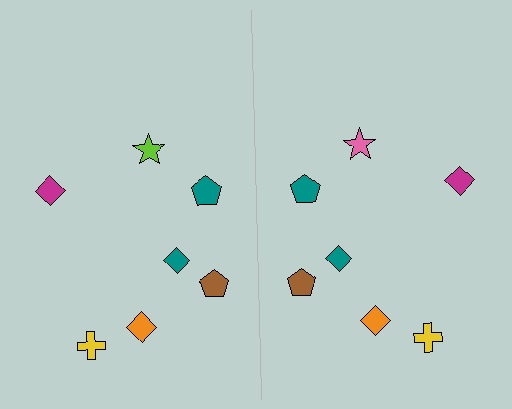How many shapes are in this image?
There are 14 shapes in this image.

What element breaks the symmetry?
The pink star on the right side breaks the symmetry — its mirror counterpart is lime.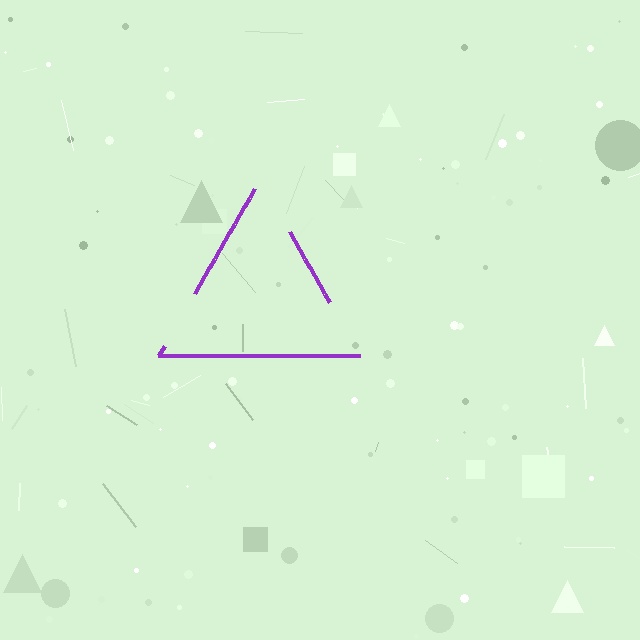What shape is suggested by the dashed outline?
The dashed outline suggests a triangle.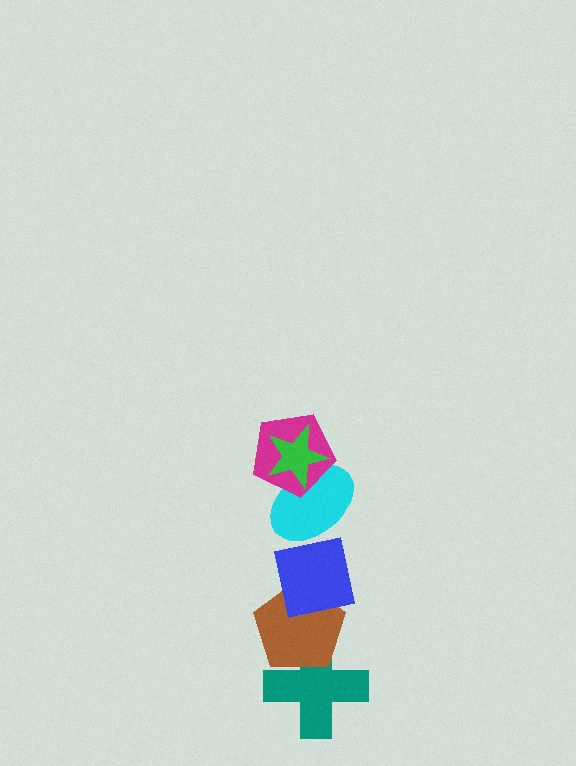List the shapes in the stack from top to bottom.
From top to bottom: the green star, the magenta pentagon, the cyan ellipse, the blue square, the brown pentagon, the teal cross.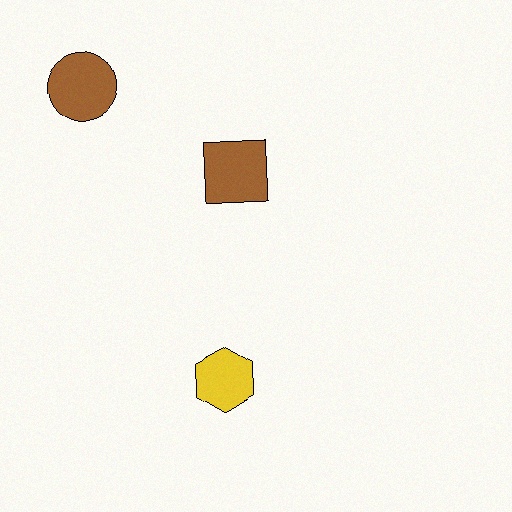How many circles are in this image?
There is 1 circle.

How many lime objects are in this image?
There are no lime objects.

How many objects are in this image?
There are 3 objects.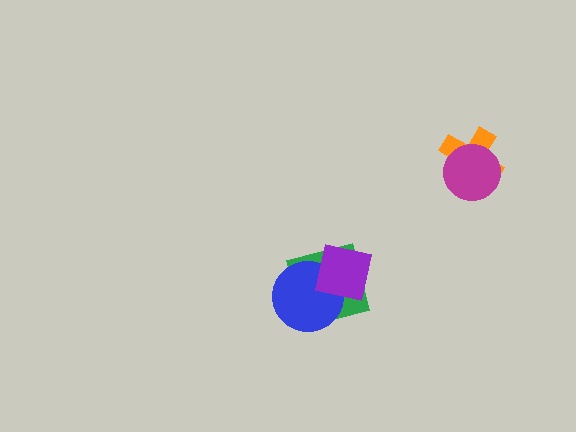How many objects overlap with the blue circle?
2 objects overlap with the blue circle.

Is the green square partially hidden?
Yes, it is partially covered by another shape.